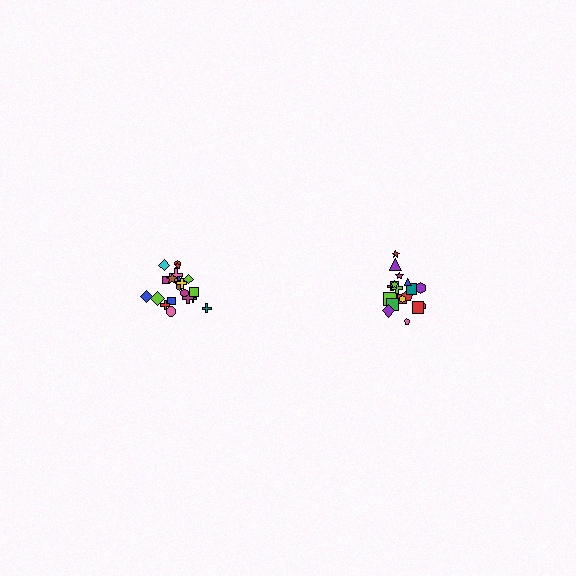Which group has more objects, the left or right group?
The left group.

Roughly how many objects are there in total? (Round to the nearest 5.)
Roughly 40 objects in total.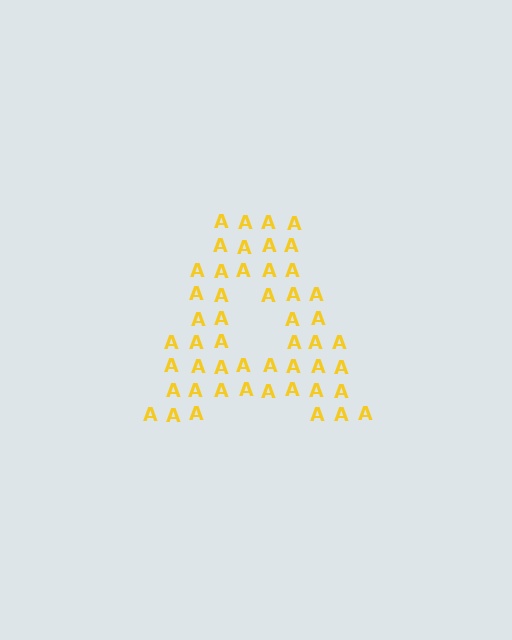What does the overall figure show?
The overall figure shows the letter A.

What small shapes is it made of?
It is made of small letter A's.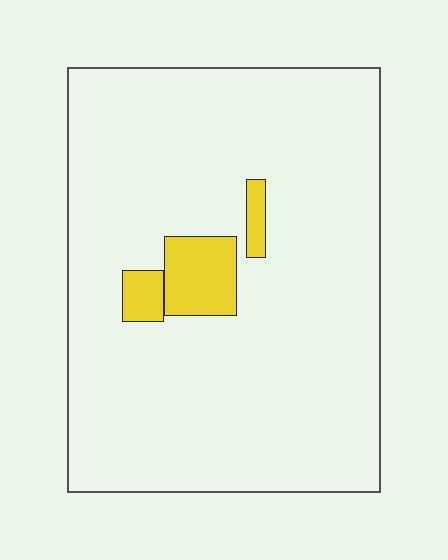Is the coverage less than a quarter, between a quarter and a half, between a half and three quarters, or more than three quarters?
Less than a quarter.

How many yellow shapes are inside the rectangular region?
3.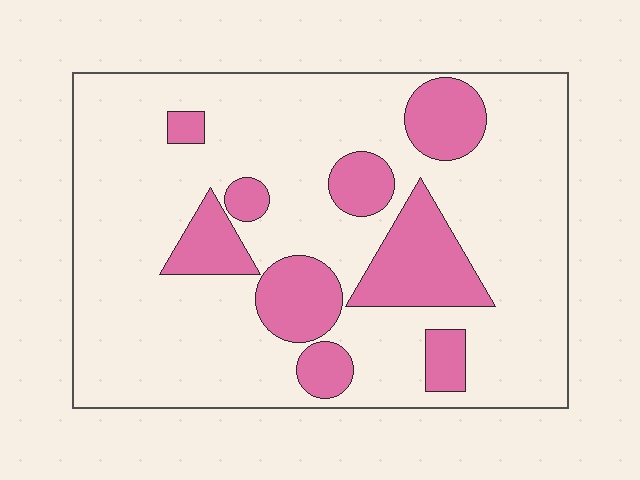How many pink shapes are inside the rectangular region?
9.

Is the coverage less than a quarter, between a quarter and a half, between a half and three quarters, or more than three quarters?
Less than a quarter.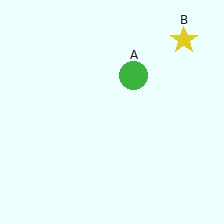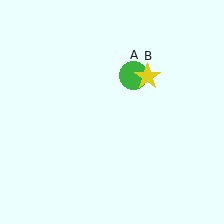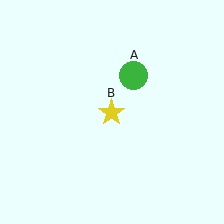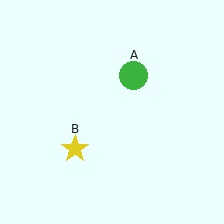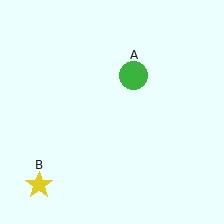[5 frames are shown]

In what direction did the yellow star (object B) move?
The yellow star (object B) moved down and to the left.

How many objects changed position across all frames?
1 object changed position: yellow star (object B).